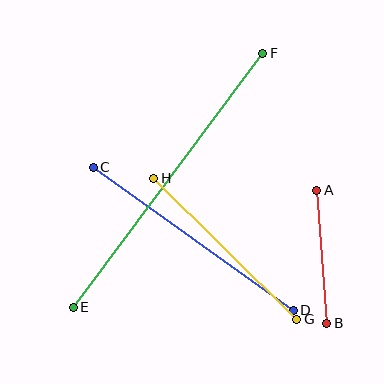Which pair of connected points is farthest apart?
Points E and F are farthest apart.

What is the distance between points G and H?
The distance is approximately 201 pixels.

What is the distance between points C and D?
The distance is approximately 246 pixels.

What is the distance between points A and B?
The distance is approximately 134 pixels.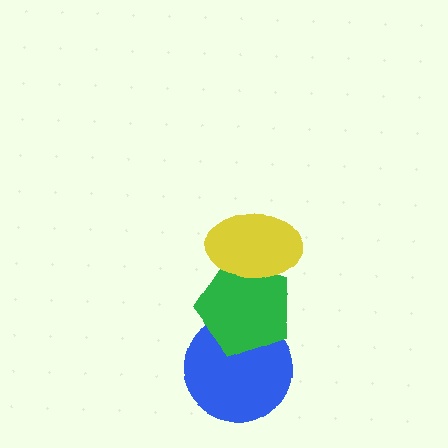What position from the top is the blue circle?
The blue circle is 3rd from the top.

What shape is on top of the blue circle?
The green pentagon is on top of the blue circle.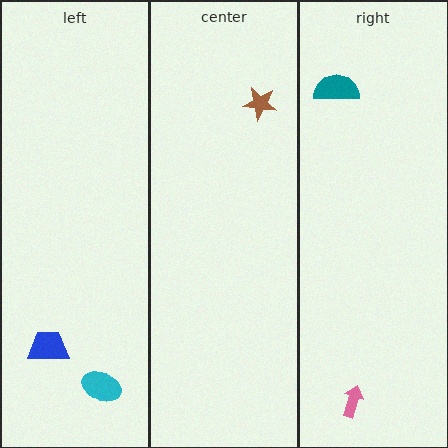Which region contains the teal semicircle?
The right region.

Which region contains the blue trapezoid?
The left region.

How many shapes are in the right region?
2.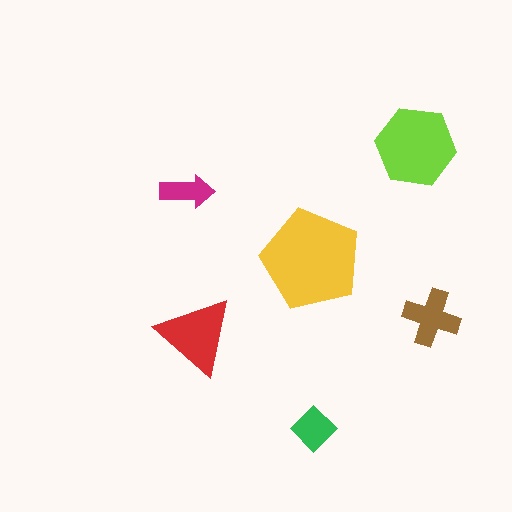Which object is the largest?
The yellow pentagon.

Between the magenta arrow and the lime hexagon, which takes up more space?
The lime hexagon.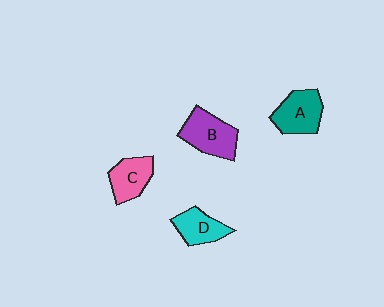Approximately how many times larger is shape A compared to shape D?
Approximately 1.3 times.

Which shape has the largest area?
Shape B (purple).